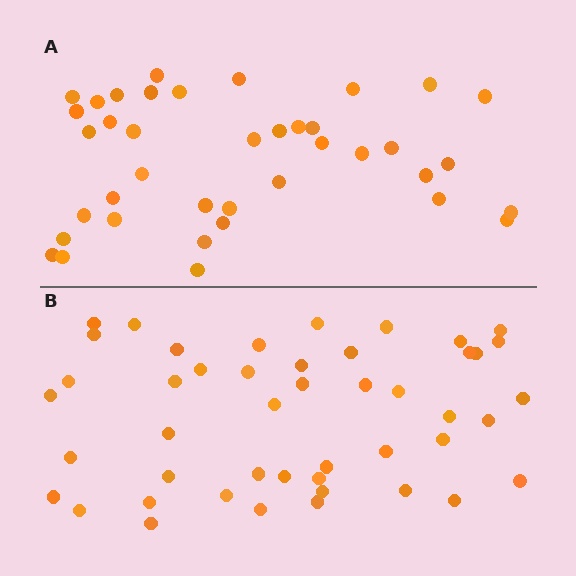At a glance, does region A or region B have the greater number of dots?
Region B (the bottom region) has more dots.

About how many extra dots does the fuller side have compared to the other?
Region B has roughly 8 or so more dots than region A.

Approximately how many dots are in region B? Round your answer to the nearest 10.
About 50 dots. (The exact count is 46, which rounds to 50.)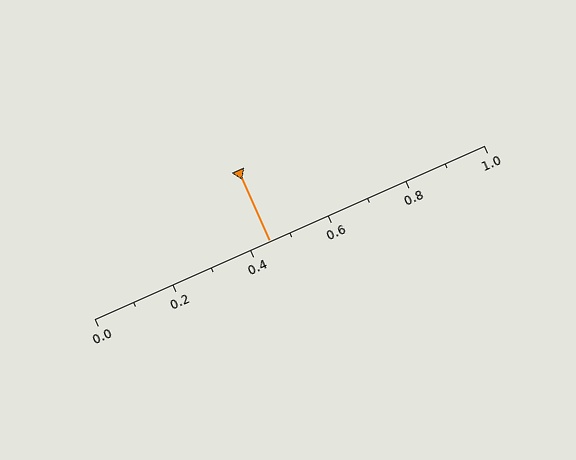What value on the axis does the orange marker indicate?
The marker indicates approximately 0.45.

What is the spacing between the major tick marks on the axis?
The major ticks are spaced 0.2 apart.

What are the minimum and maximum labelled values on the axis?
The axis runs from 0.0 to 1.0.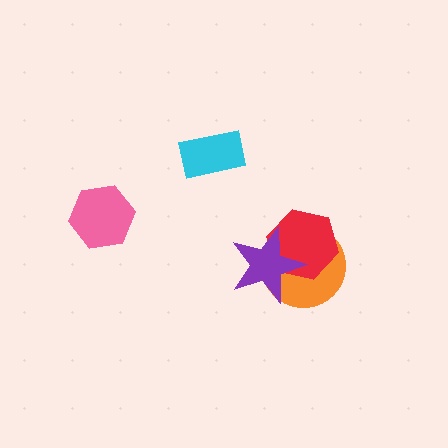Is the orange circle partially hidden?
Yes, it is partially covered by another shape.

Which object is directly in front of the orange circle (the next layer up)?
The red hexagon is directly in front of the orange circle.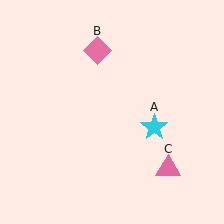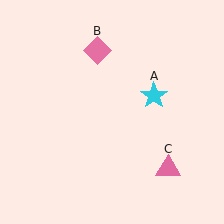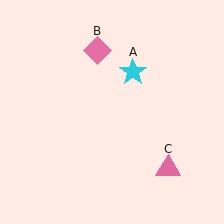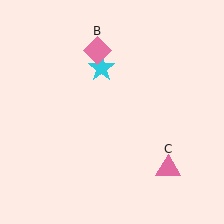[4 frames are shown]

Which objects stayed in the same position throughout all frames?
Pink diamond (object B) and pink triangle (object C) remained stationary.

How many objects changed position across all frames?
1 object changed position: cyan star (object A).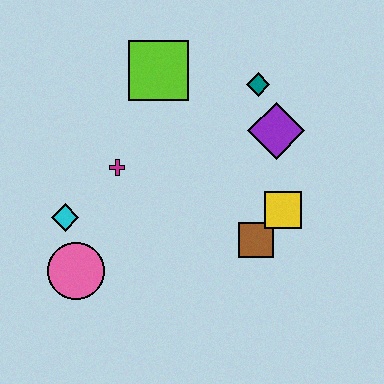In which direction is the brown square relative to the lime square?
The brown square is below the lime square.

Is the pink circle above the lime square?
No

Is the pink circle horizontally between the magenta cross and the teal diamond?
No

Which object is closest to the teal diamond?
The purple diamond is closest to the teal diamond.